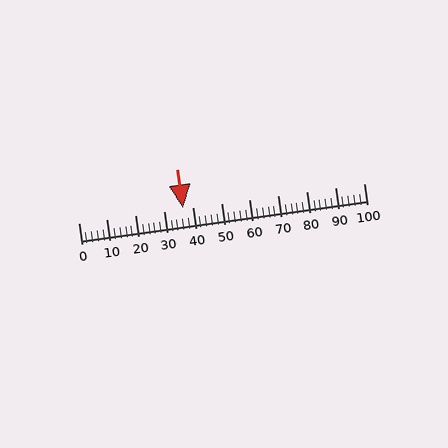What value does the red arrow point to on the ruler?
The red arrow points to approximately 37.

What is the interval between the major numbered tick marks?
The major tick marks are spaced 10 units apart.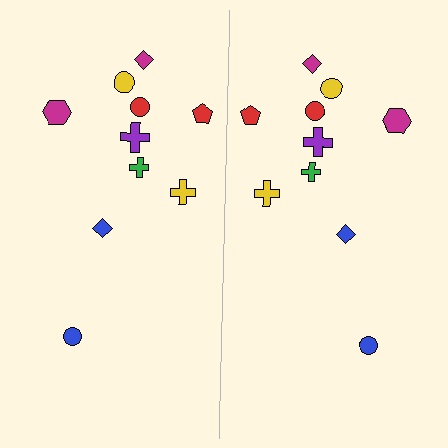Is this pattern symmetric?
Yes, this pattern has bilateral (reflection) symmetry.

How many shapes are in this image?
There are 20 shapes in this image.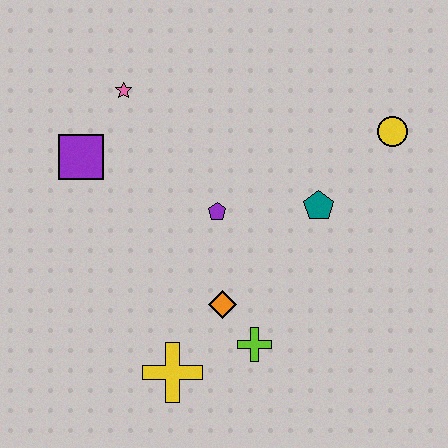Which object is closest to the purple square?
The pink star is closest to the purple square.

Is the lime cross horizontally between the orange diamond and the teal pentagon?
Yes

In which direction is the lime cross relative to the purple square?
The lime cross is below the purple square.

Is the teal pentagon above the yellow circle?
No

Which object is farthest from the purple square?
The yellow circle is farthest from the purple square.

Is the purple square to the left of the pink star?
Yes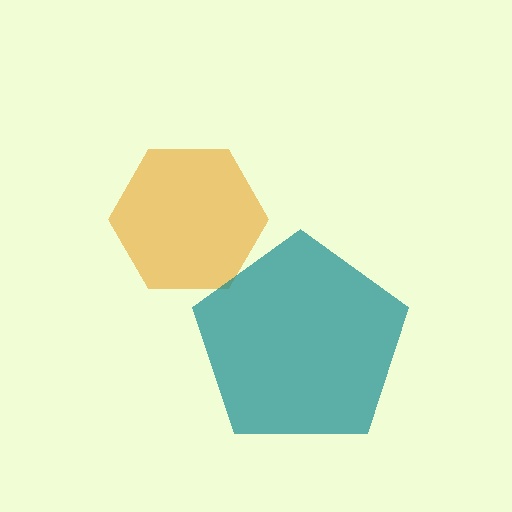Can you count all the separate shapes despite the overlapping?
Yes, there are 2 separate shapes.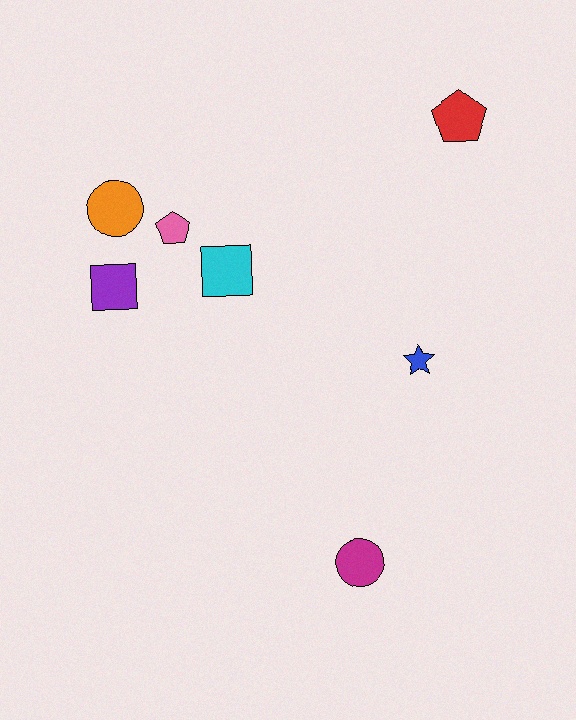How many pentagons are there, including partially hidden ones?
There are 2 pentagons.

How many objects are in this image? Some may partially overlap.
There are 7 objects.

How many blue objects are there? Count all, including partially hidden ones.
There is 1 blue object.